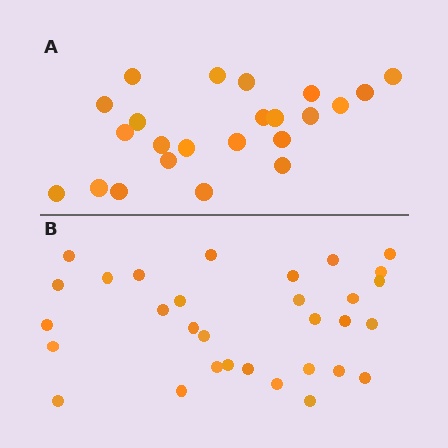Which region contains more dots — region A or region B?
Region B (the bottom region) has more dots.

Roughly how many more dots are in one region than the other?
Region B has roughly 8 or so more dots than region A.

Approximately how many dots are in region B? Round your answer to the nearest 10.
About 30 dots. (The exact count is 31, which rounds to 30.)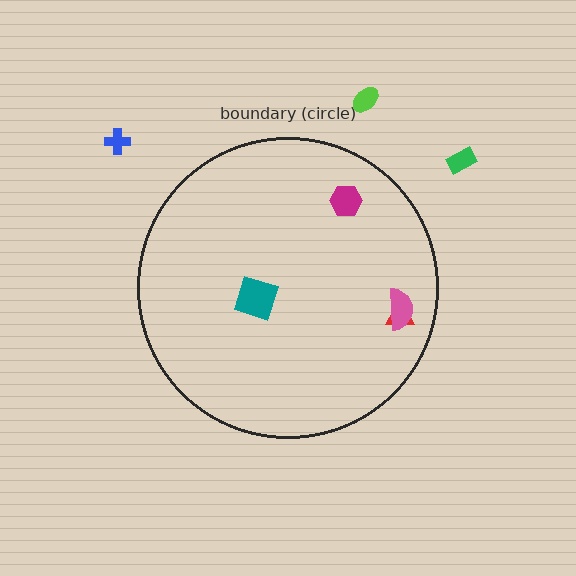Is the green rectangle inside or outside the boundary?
Outside.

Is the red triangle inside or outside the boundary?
Inside.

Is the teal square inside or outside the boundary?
Inside.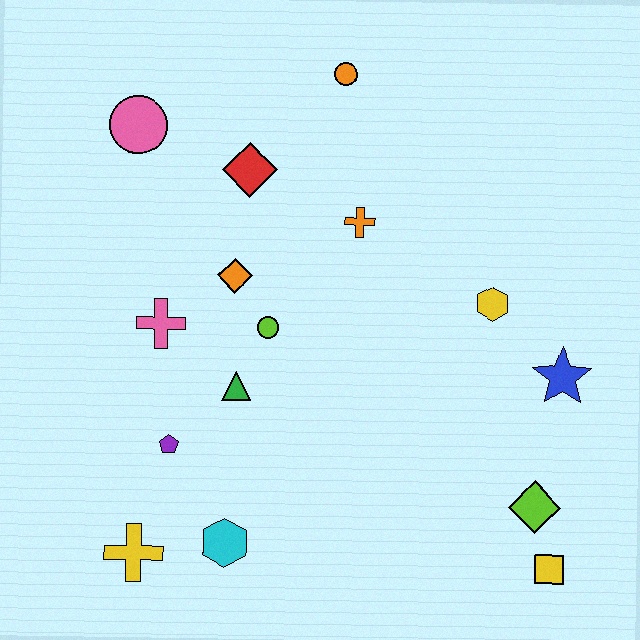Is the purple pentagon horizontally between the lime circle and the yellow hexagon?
No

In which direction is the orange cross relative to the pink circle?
The orange cross is to the right of the pink circle.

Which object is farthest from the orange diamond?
The yellow square is farthest from the orange diamond.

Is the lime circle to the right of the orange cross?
No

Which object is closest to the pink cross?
The orange diamond is closest to the pink cross.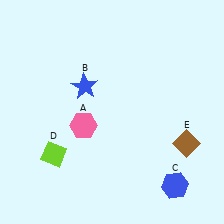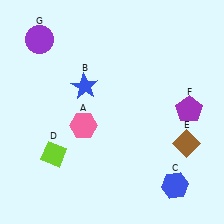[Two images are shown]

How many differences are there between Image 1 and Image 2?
There are 2 differences between the two images.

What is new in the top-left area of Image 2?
A purple circle (G) was added in the top-left area of Image 2.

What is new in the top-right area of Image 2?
A purple pentagon (F) was added in the top-right area of Image 2.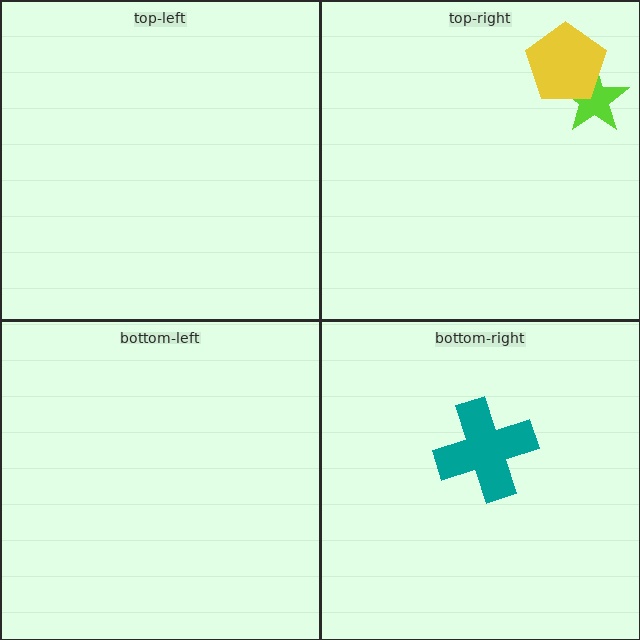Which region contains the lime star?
The top-right region.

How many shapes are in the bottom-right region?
1.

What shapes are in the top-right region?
The lime star, the yellow pentagon.